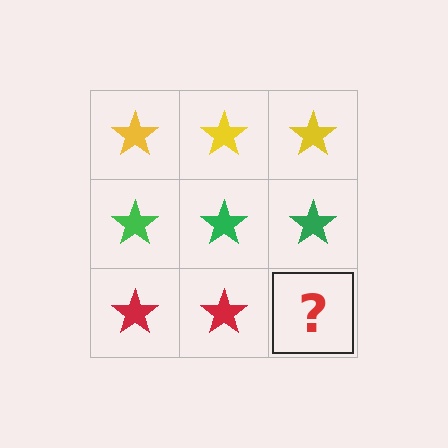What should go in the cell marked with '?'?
The missing cell should contain a red star.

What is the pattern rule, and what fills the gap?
The rule is that each row has a consistent color. The gap should be filled with a red star.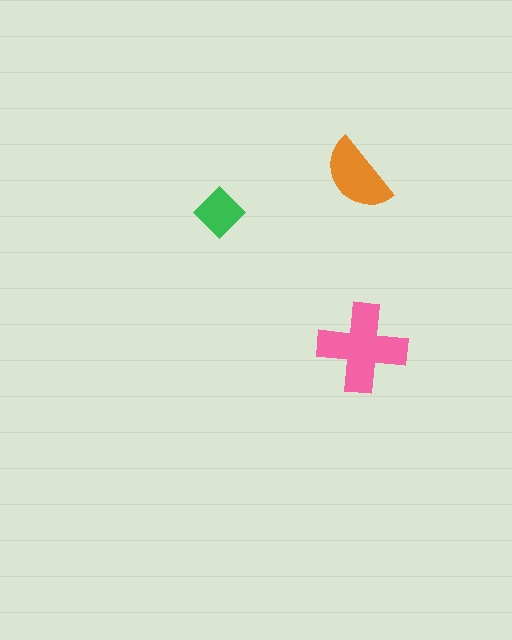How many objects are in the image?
There are 3 objects in the image.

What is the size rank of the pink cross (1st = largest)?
1st.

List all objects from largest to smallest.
The pink cross, the orange semicircle, the green diamond.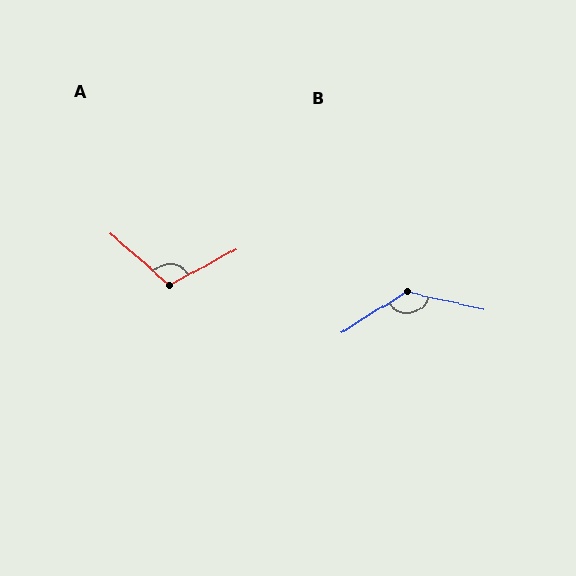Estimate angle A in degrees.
Approximately 111 degrees.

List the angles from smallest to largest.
A (111°), B (135°).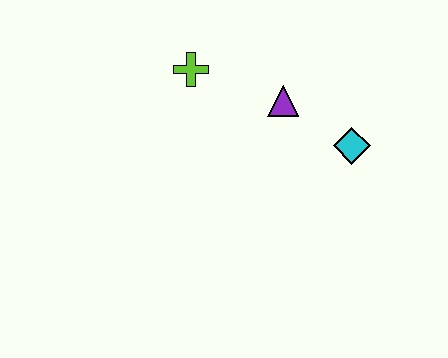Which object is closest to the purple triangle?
The cyan diamond is closest to the purple triangle.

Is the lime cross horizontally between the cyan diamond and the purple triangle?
No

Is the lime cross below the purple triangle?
No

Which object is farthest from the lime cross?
The cyan diamond is farthest from the lime cross.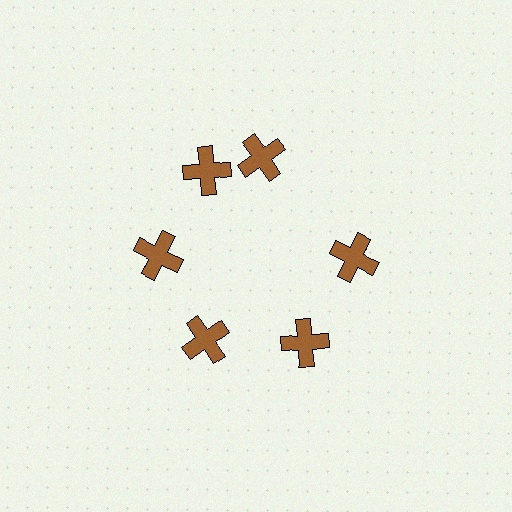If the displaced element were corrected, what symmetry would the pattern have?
It would have 6-fold rotational symmetry — the pattern would map onto itself every 60 degrees.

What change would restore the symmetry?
The symmetry would be restored by rotating it back into even spacing with its neighbors so that all 6 crosses sit at equal angles and equal distance from the center.